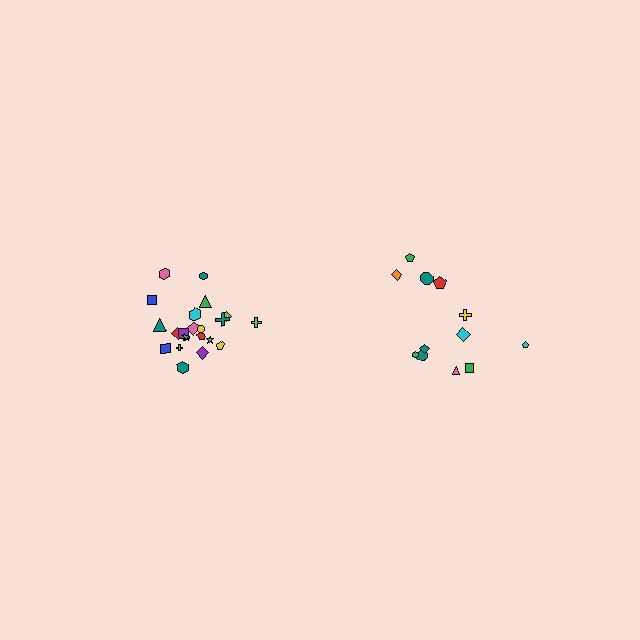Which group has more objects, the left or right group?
The left group.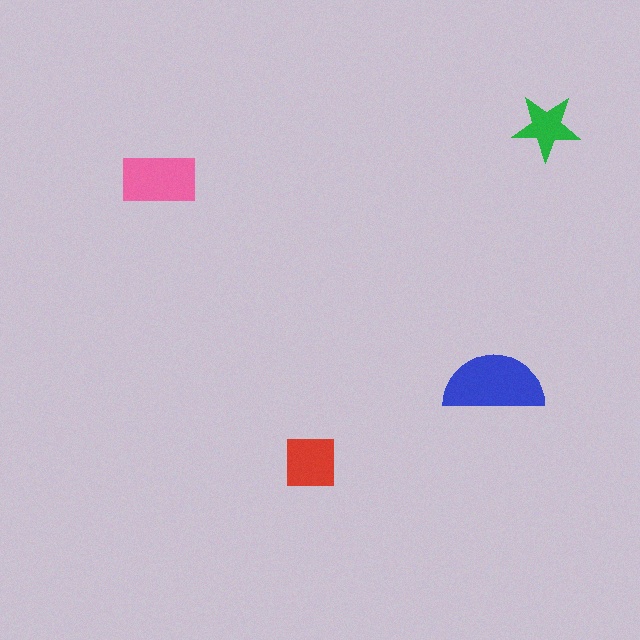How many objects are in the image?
There are 4 objects in the image.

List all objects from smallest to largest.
The green star, the red square, the pink rectangle, the blue semicircle.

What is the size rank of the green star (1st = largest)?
4th.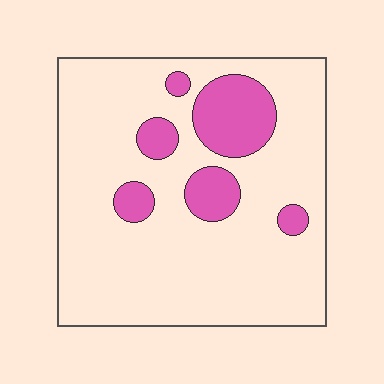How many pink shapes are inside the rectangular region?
6.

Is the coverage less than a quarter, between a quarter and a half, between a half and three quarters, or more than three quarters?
Less than a quarter.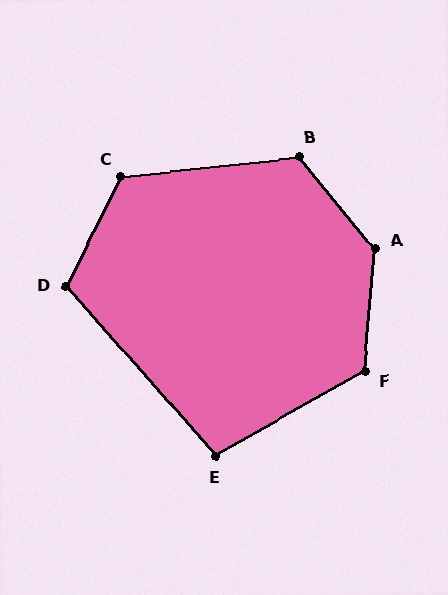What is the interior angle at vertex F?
Approximately 125 degrees (obtuse).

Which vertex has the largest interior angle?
A, at approximately 135 degrees.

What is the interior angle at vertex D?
Approximately 112 degrees (obtuse).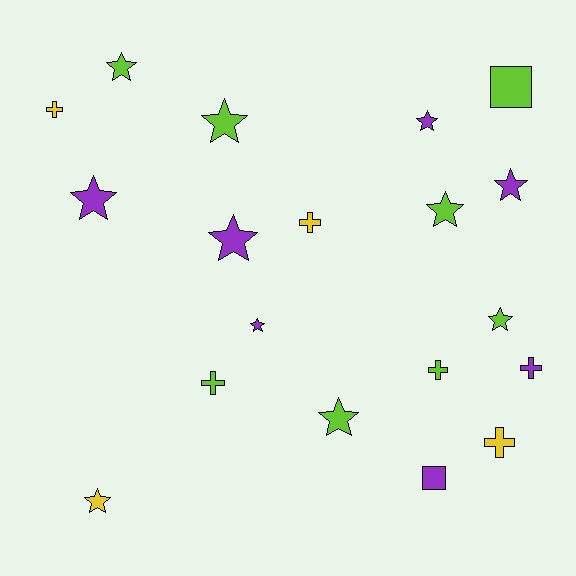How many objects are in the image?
There are 19 objects.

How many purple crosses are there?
There is 1 purple cross.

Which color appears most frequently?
Lime, with 8 objects.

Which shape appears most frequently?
Star, with 11 objects.